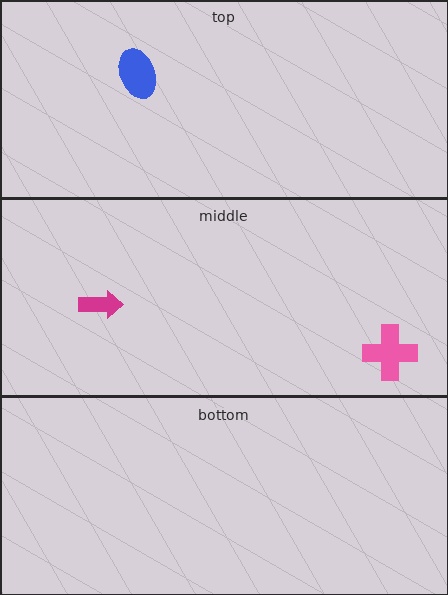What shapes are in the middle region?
The magenta arrow, the pink cross.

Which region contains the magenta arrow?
The middle region.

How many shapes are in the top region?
1.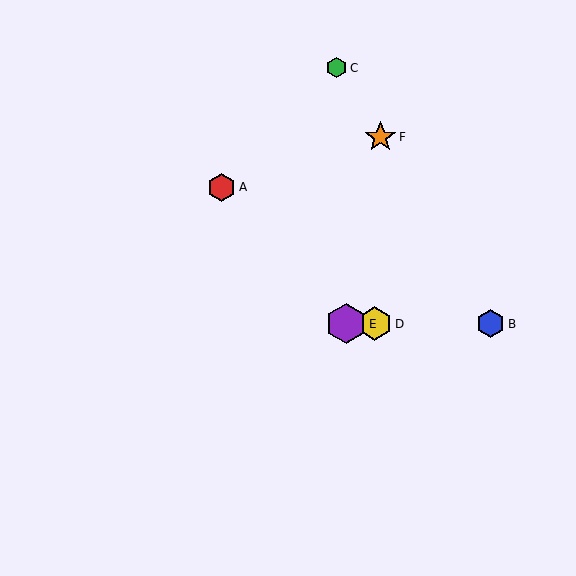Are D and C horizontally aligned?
No, D is at y≈324 and C is at y≈68.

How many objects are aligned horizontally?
3 objects (B, D, E) are aligned horizontally.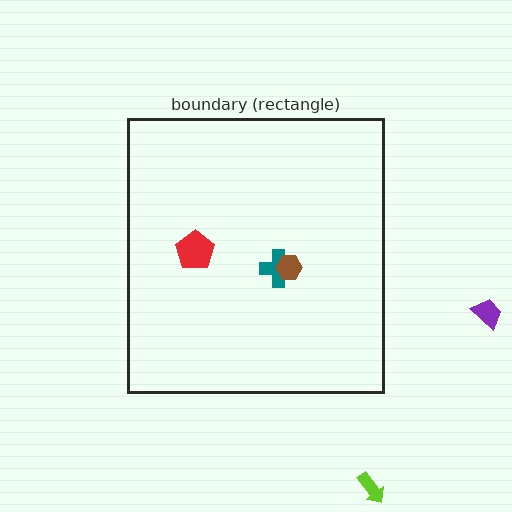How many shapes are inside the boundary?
3 inside, 2 outside.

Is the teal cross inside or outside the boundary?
Inside.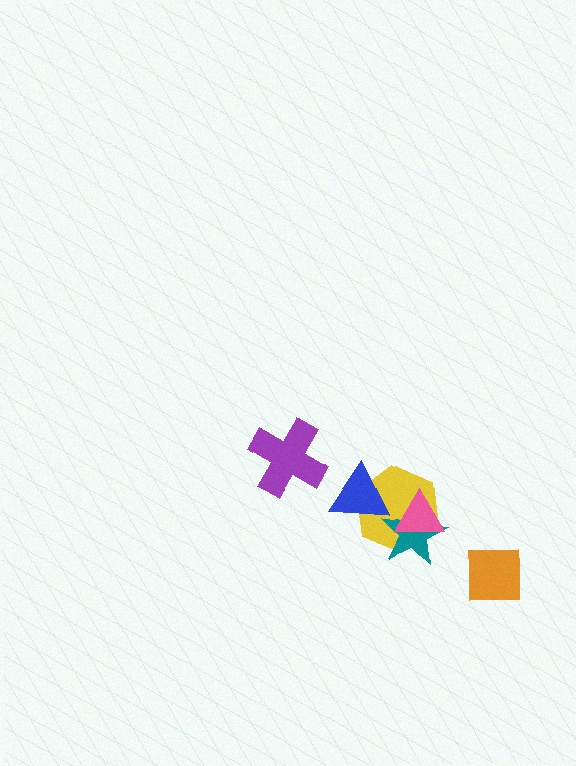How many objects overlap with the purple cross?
0 objects overlap with the purple cross.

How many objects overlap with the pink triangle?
2 objects overlap with the pink triangle.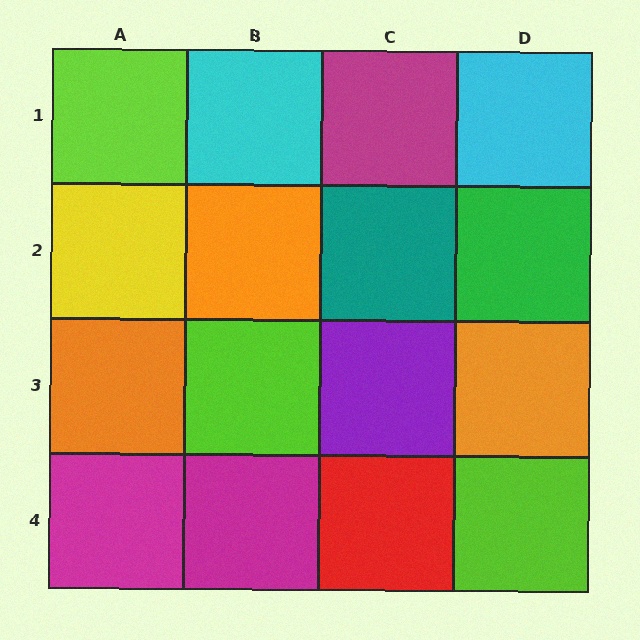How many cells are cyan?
2 cells are cyan.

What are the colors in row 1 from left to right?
Lime, cyan, magenta, cyan.